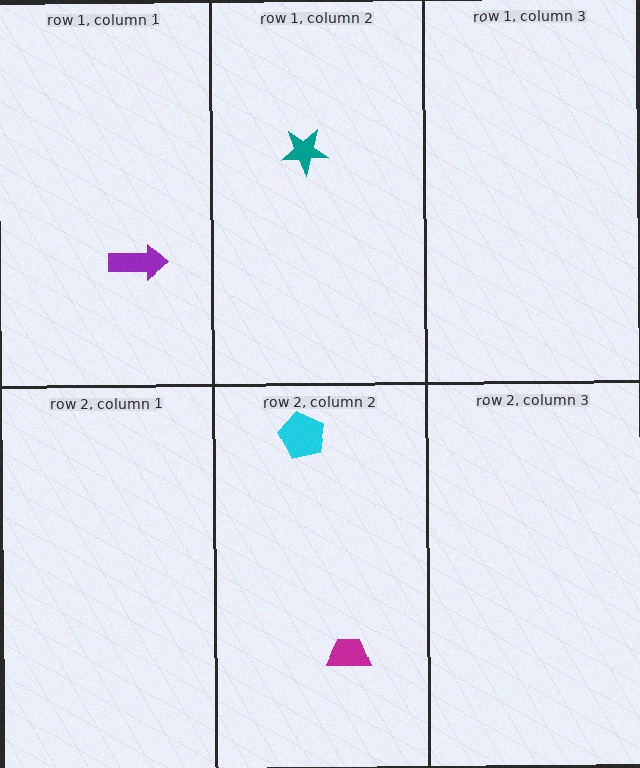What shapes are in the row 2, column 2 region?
The cyan pentagon, the magenta trapezoid.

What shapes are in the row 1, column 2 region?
The teal star.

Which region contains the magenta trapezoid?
The row 2, column 2 region.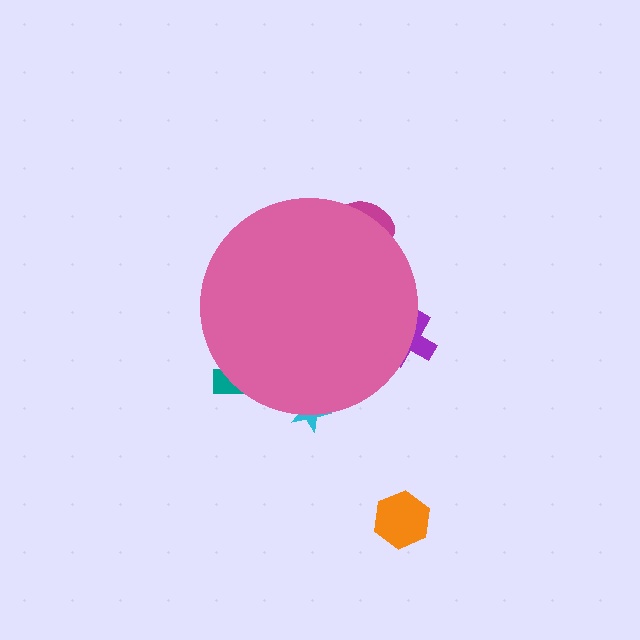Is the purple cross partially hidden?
Yes, the purple cross is partially hidden behind the pink circle.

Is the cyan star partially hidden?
Yes, the cyan star is partially hidden behind the pink circle.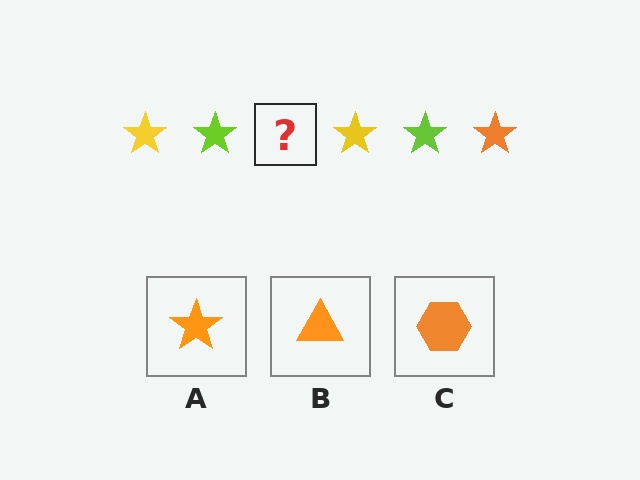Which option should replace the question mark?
Option A.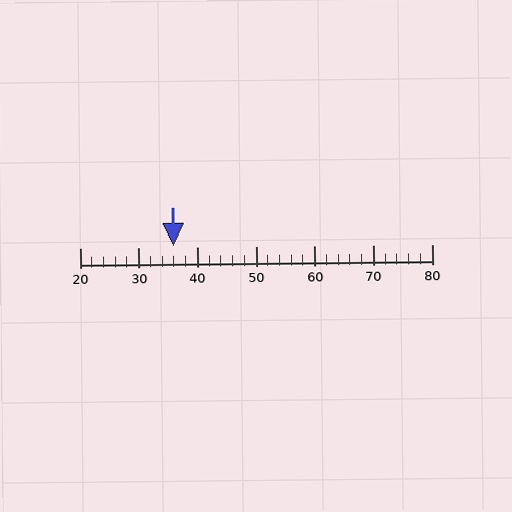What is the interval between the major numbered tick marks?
The major tick marks are spaced 10 units apart.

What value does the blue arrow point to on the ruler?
The blue arrow points to approximately 36.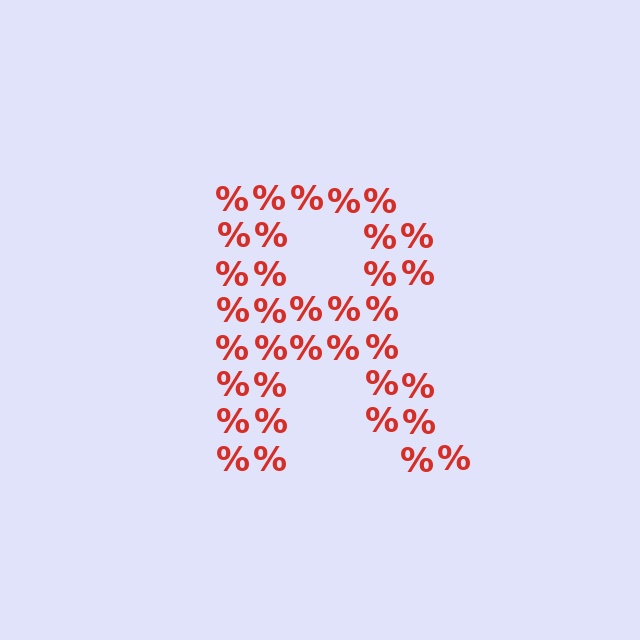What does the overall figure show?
The overall figure shows the letter R.